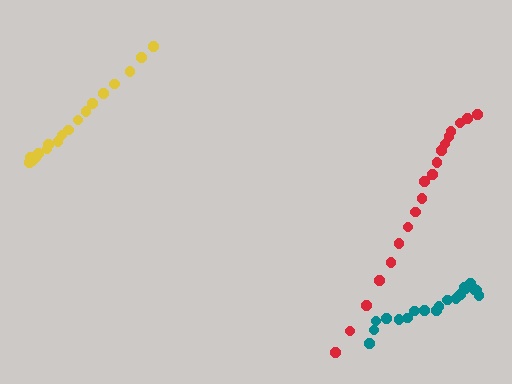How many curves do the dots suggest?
There are 3 distinct paths.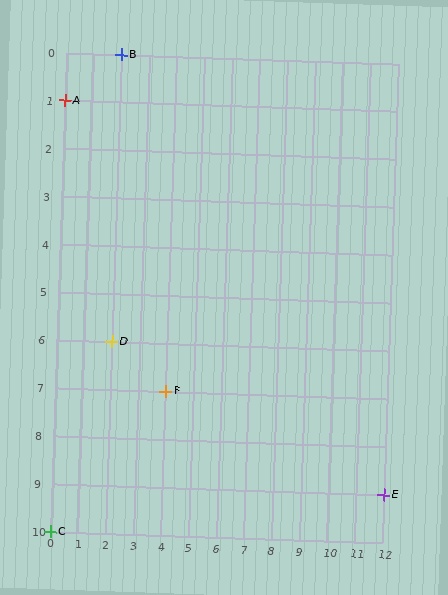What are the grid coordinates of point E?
Point E is at grid coordinates (12, 9).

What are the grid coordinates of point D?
Point D is at grid coordinates (2, 6).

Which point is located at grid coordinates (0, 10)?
Point C is at (0, 10).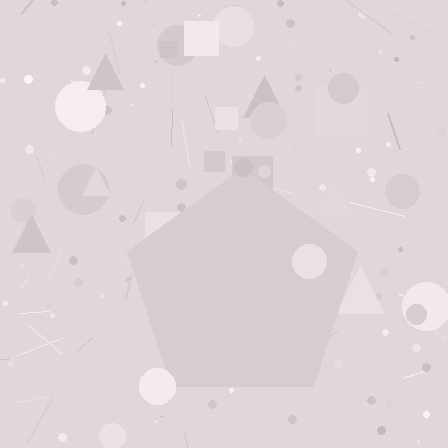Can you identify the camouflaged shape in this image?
The camouflaged shape is a pentagon.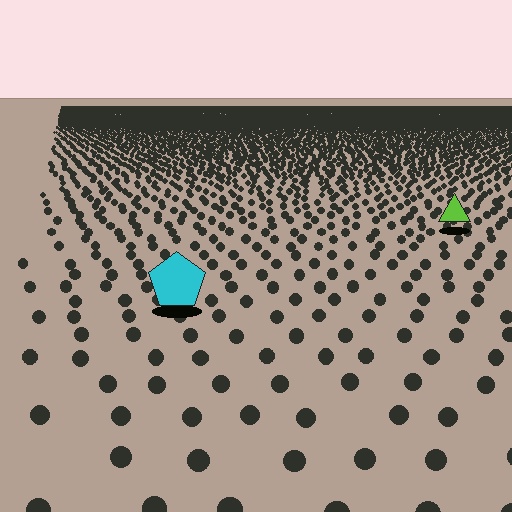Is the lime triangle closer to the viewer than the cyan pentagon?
No. The cyan pentagon is closer — you can tell from the texture gradient: the ground texture is coarser near it.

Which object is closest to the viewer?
The cyan pentagon is closest. The texture marks near it are larger and more spread out.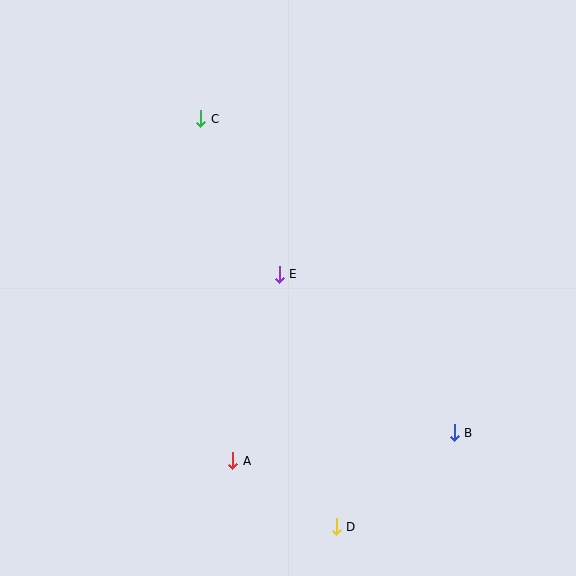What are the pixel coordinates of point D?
Point D is at (336, 527).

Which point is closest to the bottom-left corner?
Point A is closest to the bottom-left corner.